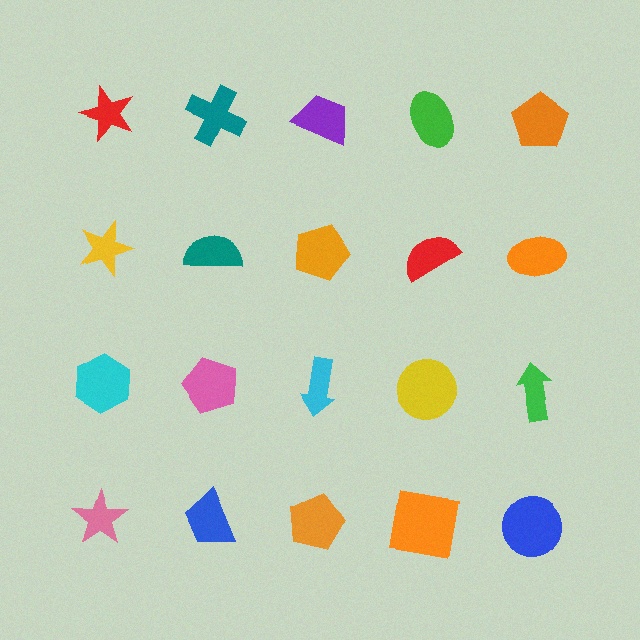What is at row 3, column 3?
A cyan arrow.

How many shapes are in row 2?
5 shapes.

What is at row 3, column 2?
A pink pentagon.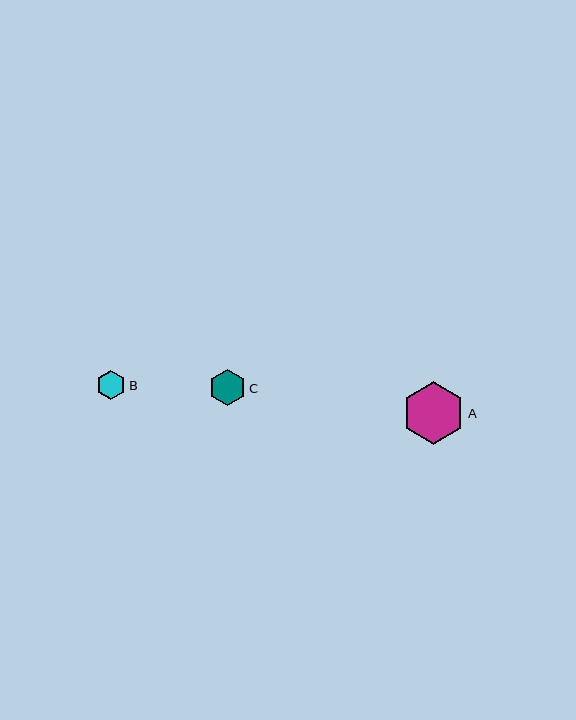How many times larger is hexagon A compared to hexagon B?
Hexagon A is approximately 2.1 times the size of hexagon B.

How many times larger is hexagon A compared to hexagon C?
Hexagon A is approximately 1.7 times the size of hexagon C.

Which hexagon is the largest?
Hexagon A is the largest with a size of approximately 62 pixels.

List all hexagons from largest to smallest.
From largest to smallest: A, C, B.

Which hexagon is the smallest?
Hexagon B is the smallest with a size of approximately 30 pixels.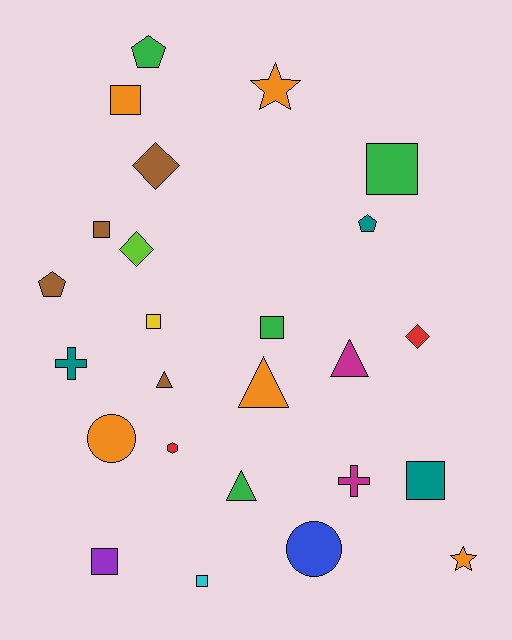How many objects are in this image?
There are 25 objects.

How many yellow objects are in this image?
There is 1 yellow object.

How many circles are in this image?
There are 2 circles.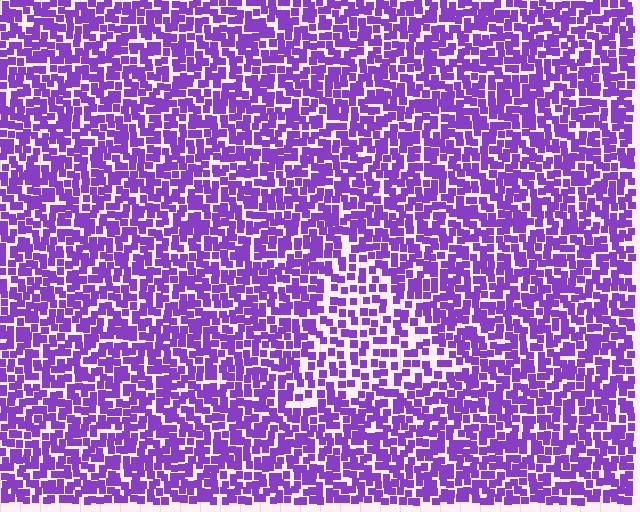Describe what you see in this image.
The image contains small purple elements arranged at two different densities. A triangle-shaped region is visible where the elements are less densely packed than the surrounding area.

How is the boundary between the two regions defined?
The boundary is defined by a change in element density (approximately 1.7x ratio). All elements are the same color, size, and shape.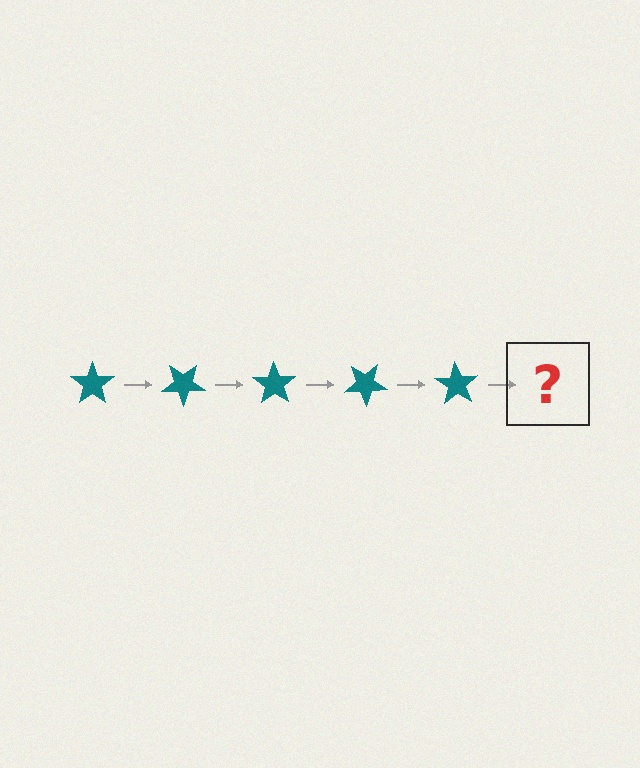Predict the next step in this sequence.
The next step is a teal star rotated 175 degrees.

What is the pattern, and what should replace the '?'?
The pattern is that the star rotates 35 degrees each step. The '?' should be a teal star rotated 175 degrees.